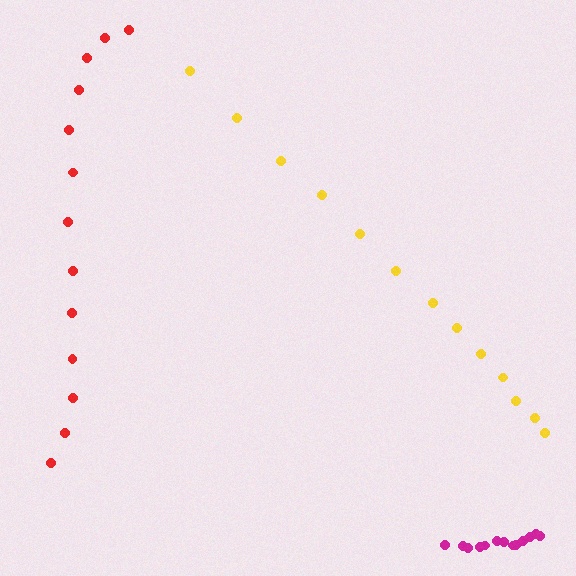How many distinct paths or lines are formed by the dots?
There are 3 distinct paths.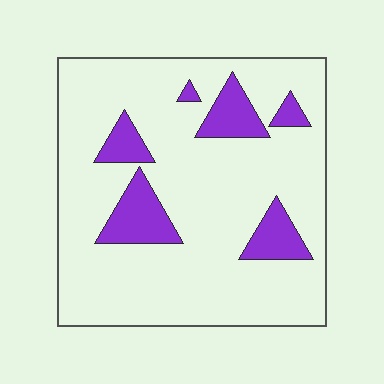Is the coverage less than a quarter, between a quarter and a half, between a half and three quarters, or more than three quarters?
Less than a quarter.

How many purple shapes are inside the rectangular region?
6.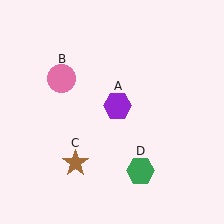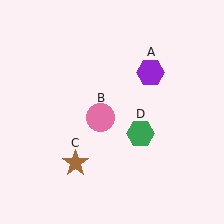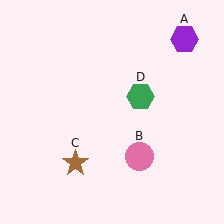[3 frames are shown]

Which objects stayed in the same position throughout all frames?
Brown star (object C) remained stationary.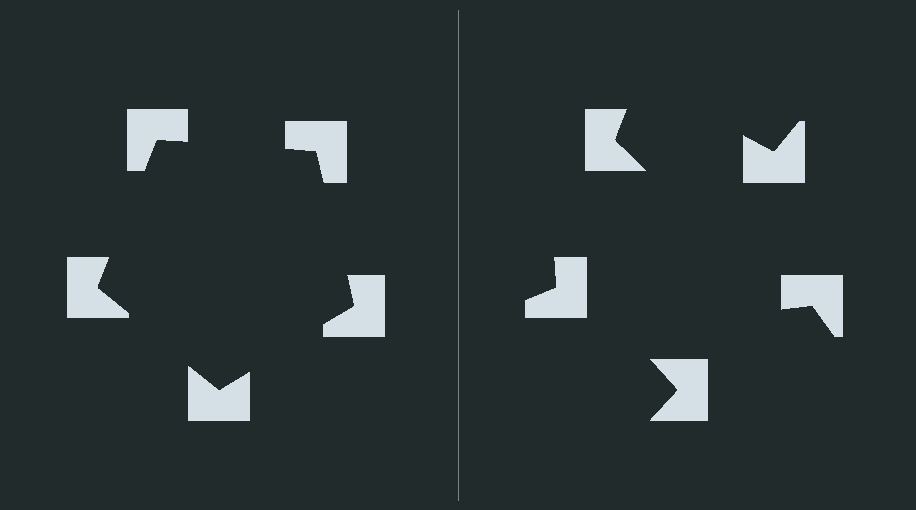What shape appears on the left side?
An illusory pentagon.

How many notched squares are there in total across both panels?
10 — 5 on each side.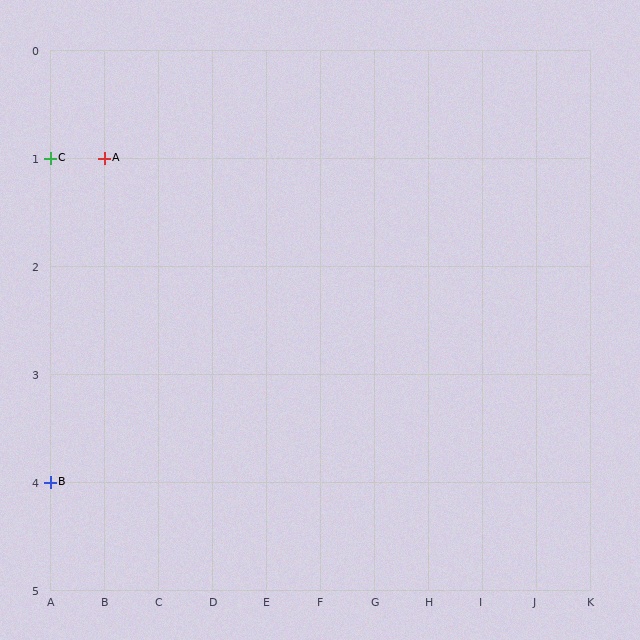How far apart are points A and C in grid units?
Points A and C are 1 column apart.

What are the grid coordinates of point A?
Point A is at grid coordinates (B, 1).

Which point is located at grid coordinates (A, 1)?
Point C is at (A, 1).